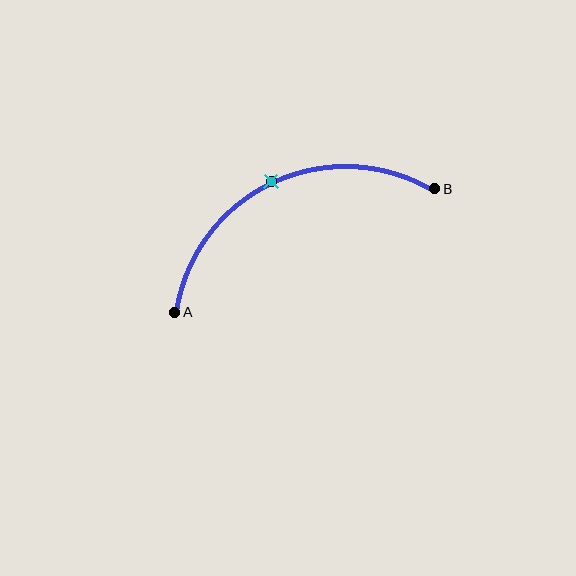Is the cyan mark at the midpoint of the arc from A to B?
Yes. The cyan mark lies on the arc at equal arc-length from both A and B — it is the arc midpoint.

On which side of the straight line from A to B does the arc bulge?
The arc bulges above the straight line connecting A and B.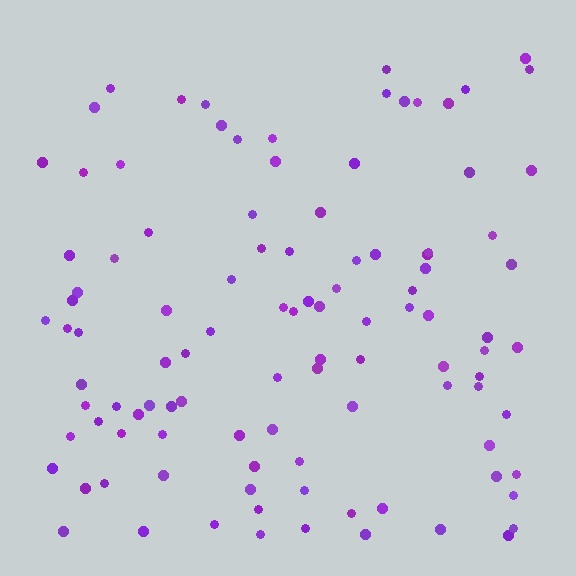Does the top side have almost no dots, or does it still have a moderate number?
Still a moderate number, just noticeably fewer than the bottom.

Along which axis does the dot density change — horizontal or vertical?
Vertical.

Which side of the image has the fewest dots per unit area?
The top.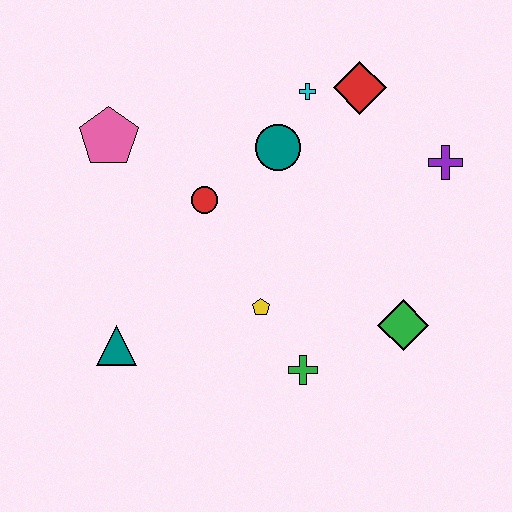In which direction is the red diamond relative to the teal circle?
The red diamond is to the right of the teal circle.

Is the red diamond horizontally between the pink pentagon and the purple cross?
Yes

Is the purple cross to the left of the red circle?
No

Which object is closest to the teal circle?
The cyan cross is closest to the teal circle.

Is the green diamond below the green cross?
No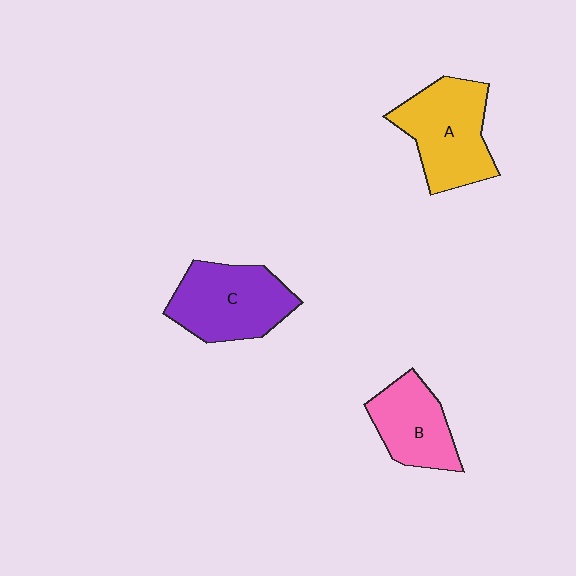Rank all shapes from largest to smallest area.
From largest to smallest: A (yellow), C (purple), B (pink).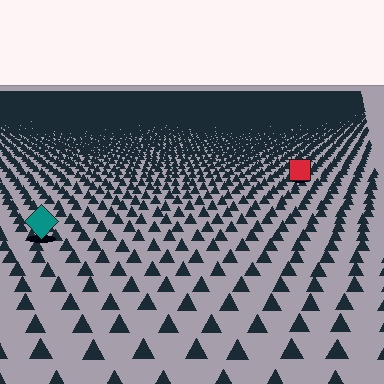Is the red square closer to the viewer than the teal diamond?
No. The teal diamond is closer — you can tell from the texture gradient: the ground texture is coarser near it.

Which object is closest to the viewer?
The teal diamond is closest. The texture marks near it are larger and more spread out.